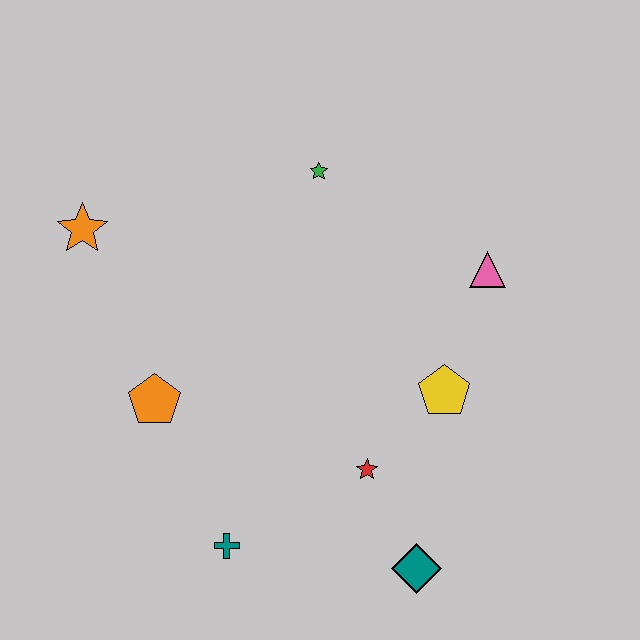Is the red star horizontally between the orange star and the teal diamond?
Yes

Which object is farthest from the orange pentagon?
The pink triangle is farthest from the orange pentagon.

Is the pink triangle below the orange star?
Yes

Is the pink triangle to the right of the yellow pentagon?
Yes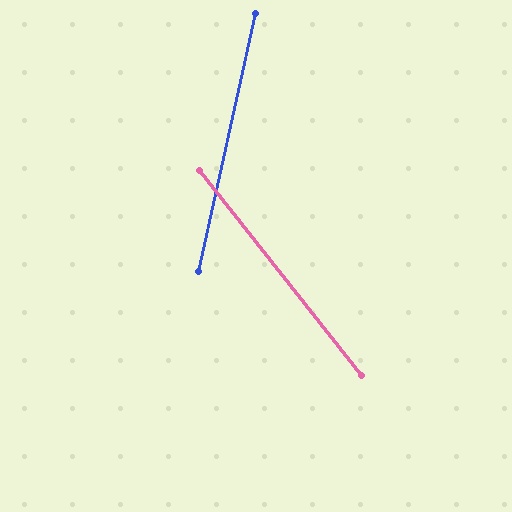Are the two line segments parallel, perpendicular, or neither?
Neither parallel nor perpendicular — they differ by about 51°.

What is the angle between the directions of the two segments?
Approximately 51 degrees.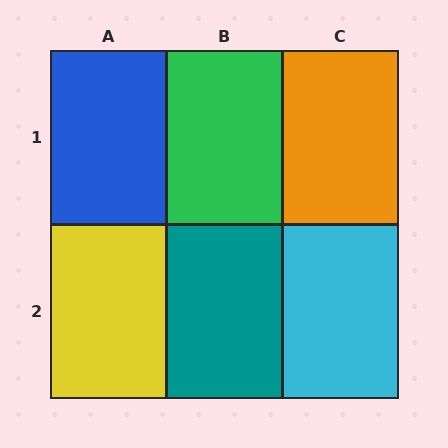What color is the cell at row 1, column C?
Orange.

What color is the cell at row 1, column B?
Green.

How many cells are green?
1 cell is green.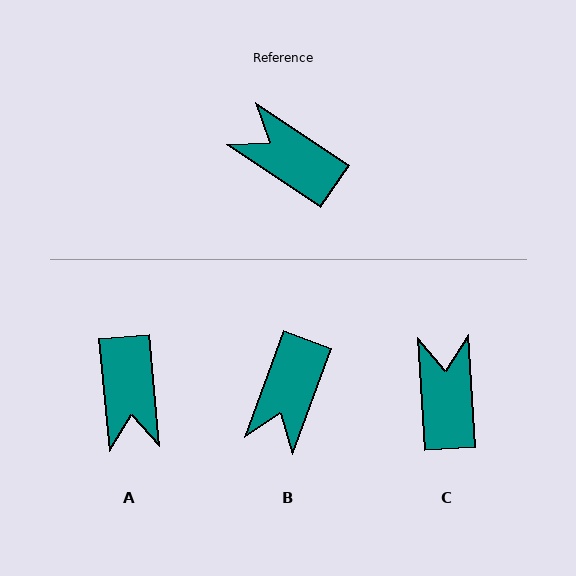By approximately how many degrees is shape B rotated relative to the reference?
Approximately 104 degrees counter-clockwise.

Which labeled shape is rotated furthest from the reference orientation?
A, about 129 degrees away.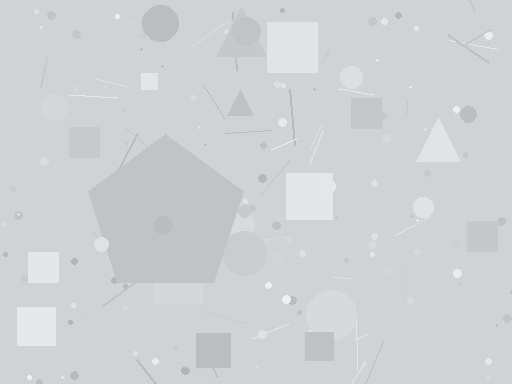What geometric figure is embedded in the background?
A pentagon is embedded in the background.